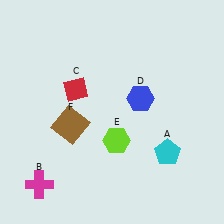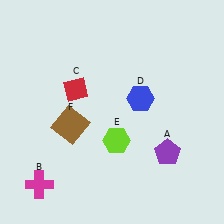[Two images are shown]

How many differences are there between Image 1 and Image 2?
There is 1 difference between the two images.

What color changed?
The pentagon (A) changed from cyan in Image 1 to purple in Image 2.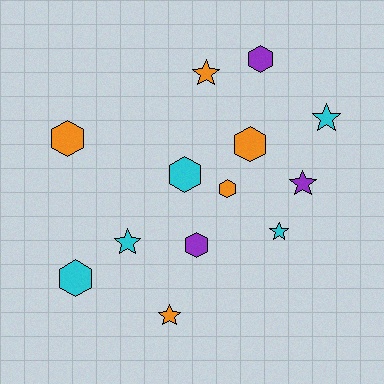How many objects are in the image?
There are 13 objects.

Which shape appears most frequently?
Hexagon, with 7 objects.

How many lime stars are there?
There are no lime stars.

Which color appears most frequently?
Orange, with 5 objects.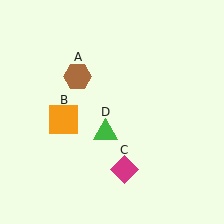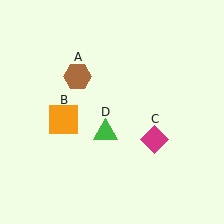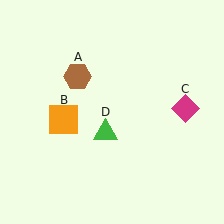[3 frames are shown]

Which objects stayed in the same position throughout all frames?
Brown hexagon (object A) and orange square (object B) and green triangle (object D) remained stationary.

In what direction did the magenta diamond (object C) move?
The magenta diamond (object C) moved up and to the right.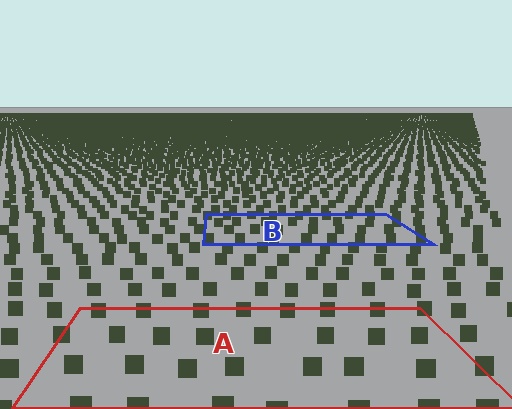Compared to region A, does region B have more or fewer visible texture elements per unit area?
Region B has more texture elements per unit area — they are packed more densely because it is farther away.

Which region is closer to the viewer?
Region A is closer. The texture elements there are larger and more spread out.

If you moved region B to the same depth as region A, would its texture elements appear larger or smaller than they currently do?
They would appear larger. At a closer depth, the same texture elements are projected at a bigger on-screen size.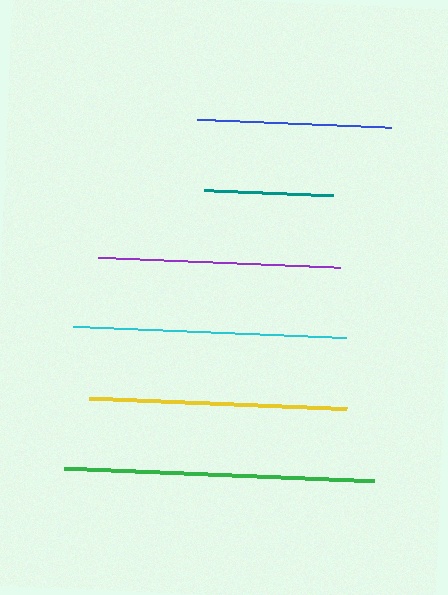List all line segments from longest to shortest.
From longest to shortest: green, cyan, yellow, purple, blue, teal.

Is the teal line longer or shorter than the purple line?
The purple line is longer than the teal line.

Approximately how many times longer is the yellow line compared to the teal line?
The yellow line is approximately 2.0 times the length of the teal line.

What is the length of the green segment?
The green segment is approximately 310 pixels long.